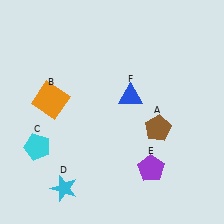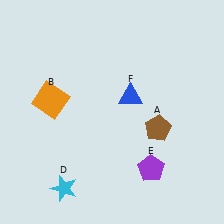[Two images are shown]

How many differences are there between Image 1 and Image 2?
There is 1 difference between the two images.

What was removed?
The cyan pentagon (C) was removed in Image 2.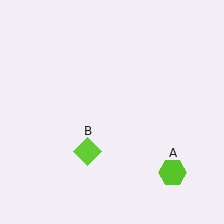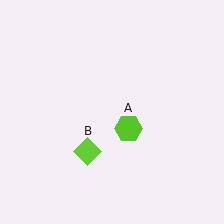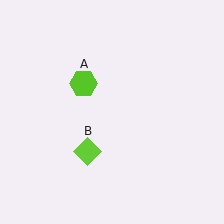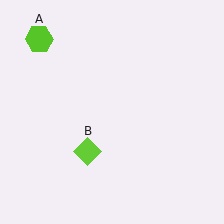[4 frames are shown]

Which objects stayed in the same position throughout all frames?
Lime diamond (object B) remained stationary.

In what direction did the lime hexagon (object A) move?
The lime hexagon (object A) moved up and to the left.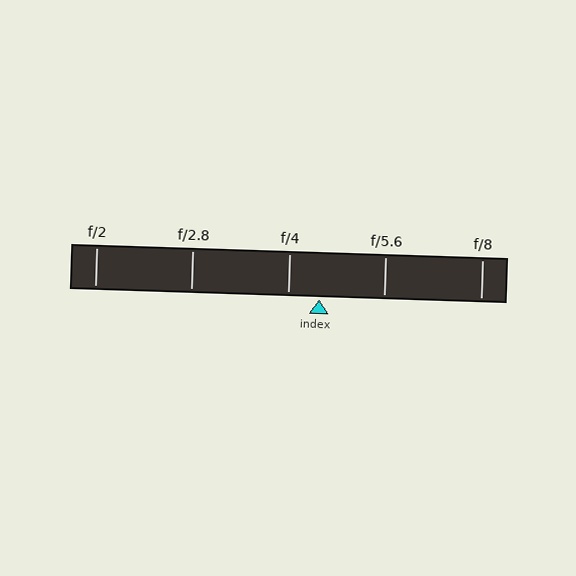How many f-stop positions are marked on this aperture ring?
There are 5 f-stop positions marked.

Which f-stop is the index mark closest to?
The index mark is closest to f/4.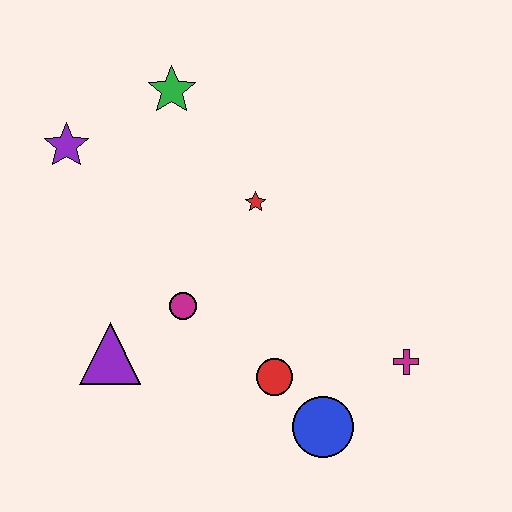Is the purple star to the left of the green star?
Yes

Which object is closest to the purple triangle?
The magenta circle is closest to the purple triangle.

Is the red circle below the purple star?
Yes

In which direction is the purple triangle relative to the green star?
The purple triangle is below the green star.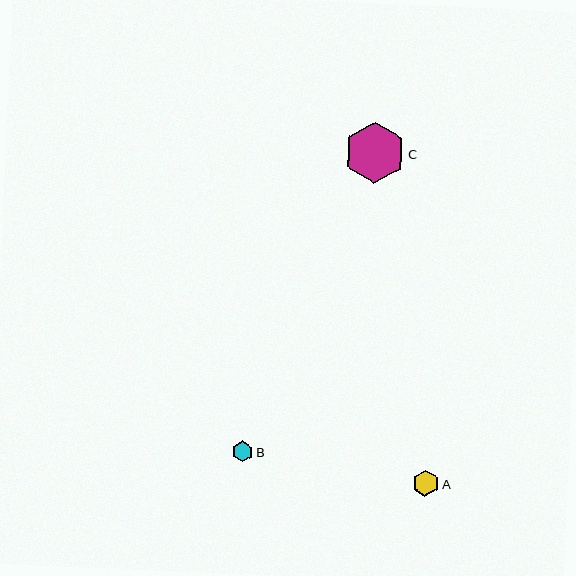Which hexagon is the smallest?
Hexagon B is the smallest with a size of approximately 21 pixels.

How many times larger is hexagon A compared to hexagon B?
Hexagon A is approximately 1.2 times the size of hexagon B.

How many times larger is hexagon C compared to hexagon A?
Hexagon C is approximately 2.4 times the size of hexagon A.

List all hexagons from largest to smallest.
From largest to smallest: C, A, B.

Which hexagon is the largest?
Hexagon C is the largest with a size of approximately 61 pixels.